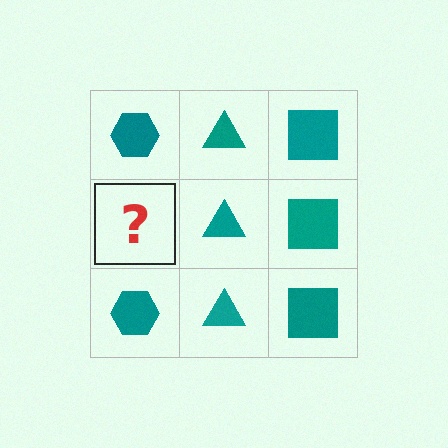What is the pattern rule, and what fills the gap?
The rule is that each column has a consistent shape. The gap should be filled with a teal hexagon.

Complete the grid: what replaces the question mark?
The question mark should be replaced with a teal hexagon.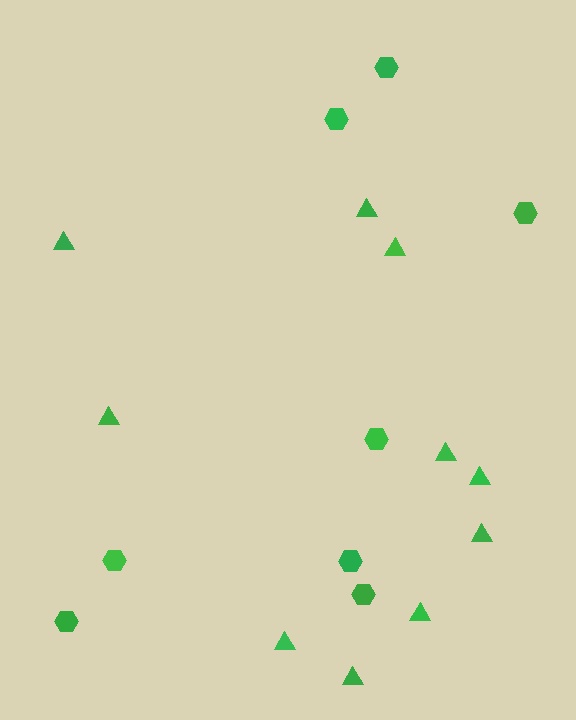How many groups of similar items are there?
There are 2 groups: one group of hexagons (8) and one group of triangles (10).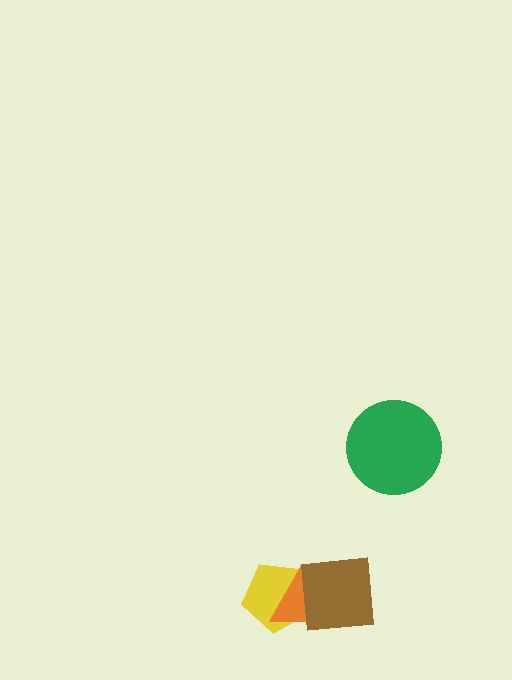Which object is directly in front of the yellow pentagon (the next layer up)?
The orange triangle is directly in front of the yellow pentagon.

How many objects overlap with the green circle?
0 objects overlap with the green circle.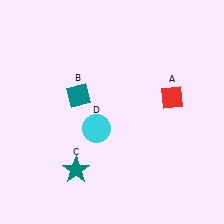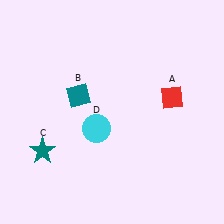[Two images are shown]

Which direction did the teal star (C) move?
The teal star (C) moved left.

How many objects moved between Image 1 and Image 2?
1 object moved between the two images.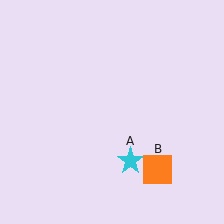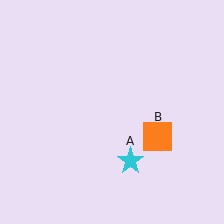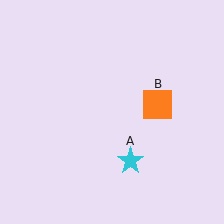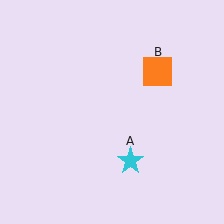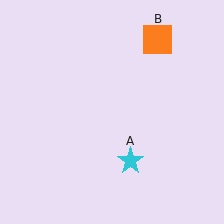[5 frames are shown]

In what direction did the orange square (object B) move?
The orange square (object B) moved up.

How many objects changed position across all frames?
1 object changed position: orange square (object B).